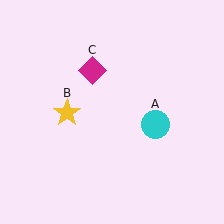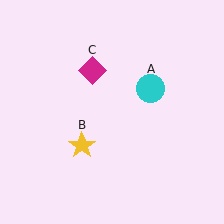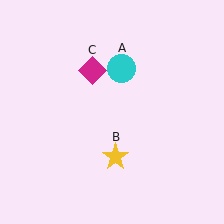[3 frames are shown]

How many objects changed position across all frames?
2 objects changed position: cyan circle (object A), yellow star (object B).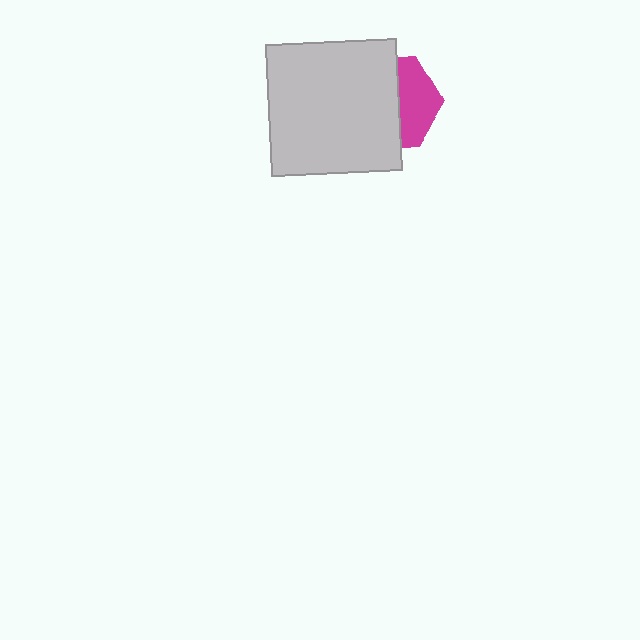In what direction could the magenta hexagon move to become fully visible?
The magenta hexagon could move right. That would shift it out from behind the light gray square entirely.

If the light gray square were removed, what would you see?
You would see the complete magenta hexagon.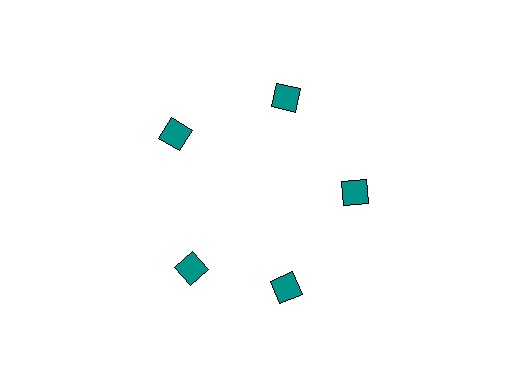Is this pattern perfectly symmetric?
No. The 5 teal squares are arranged in a ring, but one element near the 8 o'clock position is rotated out of alignment along the ring, breaking the 5-fold rotational symmetry.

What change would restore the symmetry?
The symmetry would be restored by rotating it back into even spacing with its neighbors so that all 5 squares sit at equal angles and equal distance from the center.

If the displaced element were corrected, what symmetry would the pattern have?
It would have 5-fold rotational symmetry — the pattern would map onto itself every 72 degrees.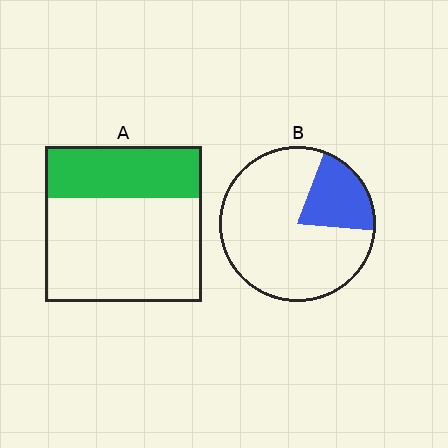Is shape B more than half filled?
No.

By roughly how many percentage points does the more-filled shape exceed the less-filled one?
By roughly 10 percentage points (A over B).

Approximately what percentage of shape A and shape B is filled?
A is approximately 35% and B is approximately 20%.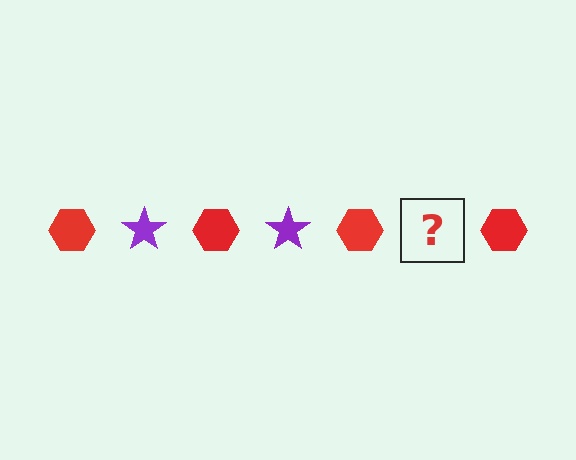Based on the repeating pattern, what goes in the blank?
The blank should be a purple star.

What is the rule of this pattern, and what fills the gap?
The rule is that the pattern alternates between red hexagon and purple star. The gap should be filled with a purple star.